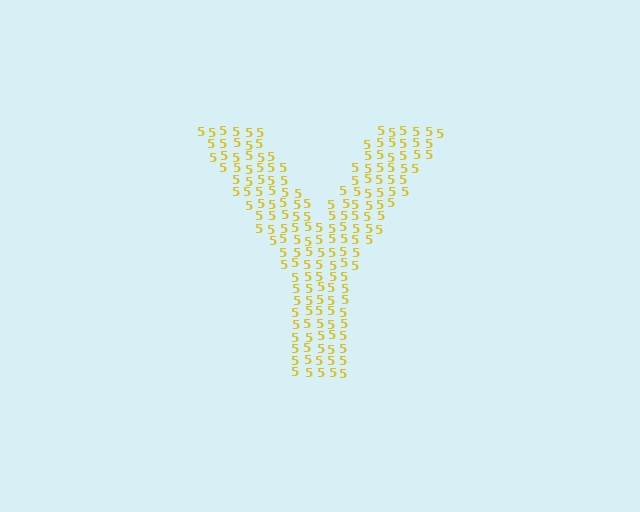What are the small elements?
The small elements are digit 5's.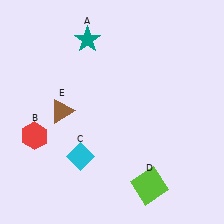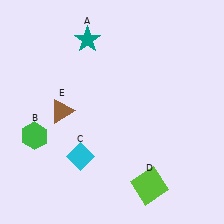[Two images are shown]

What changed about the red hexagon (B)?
In Image 1, B is red. In Image 2, it changed to green.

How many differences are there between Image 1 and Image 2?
There is 1 difference between the two images.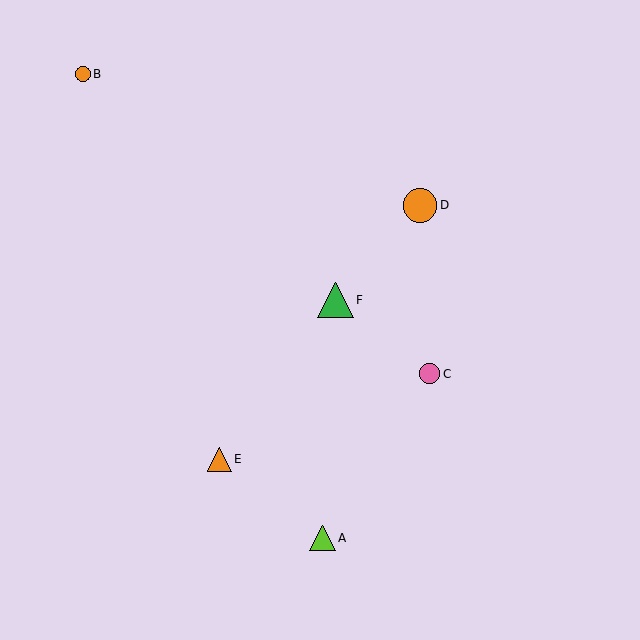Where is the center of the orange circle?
The center of the orange circle is at (420, 205).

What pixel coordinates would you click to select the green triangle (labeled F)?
Click at (336, 300) to select the green triangle F.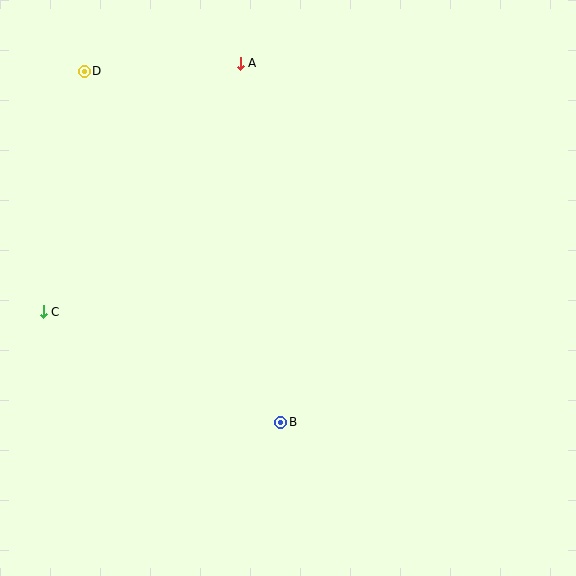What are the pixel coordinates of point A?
Point A is at (240, 63).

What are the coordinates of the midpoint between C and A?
The midpoint between C and A is at (142, 187).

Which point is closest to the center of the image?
Point B at (281, 422) is closest to the center.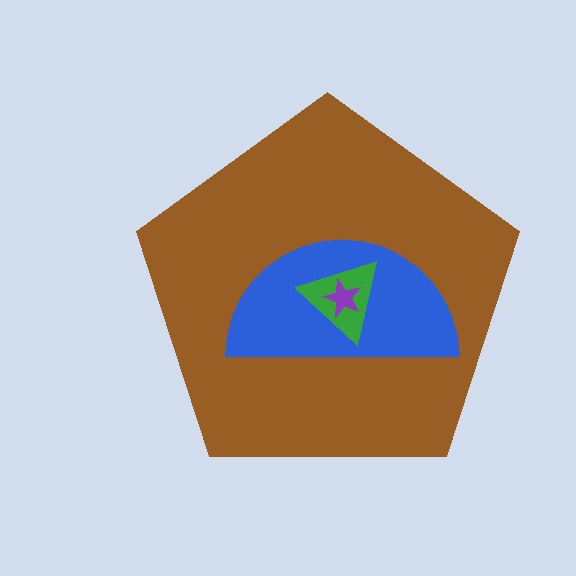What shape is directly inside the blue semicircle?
The green triangle.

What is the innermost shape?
The purple star.